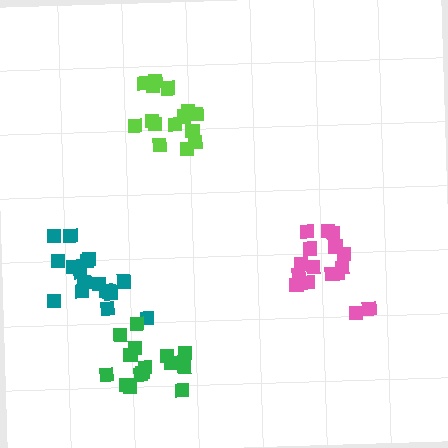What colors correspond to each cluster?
The clusters are colored: pink, teal, lime, green.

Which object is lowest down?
The green cluster is bottommost.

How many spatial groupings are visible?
There are 4 spatial groupings.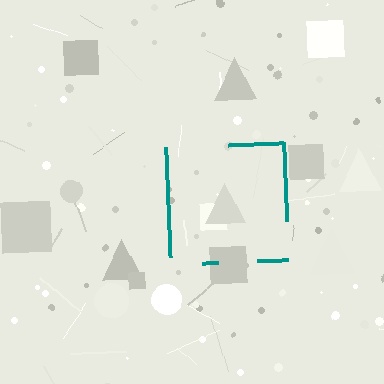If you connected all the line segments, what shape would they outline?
They would outline a square.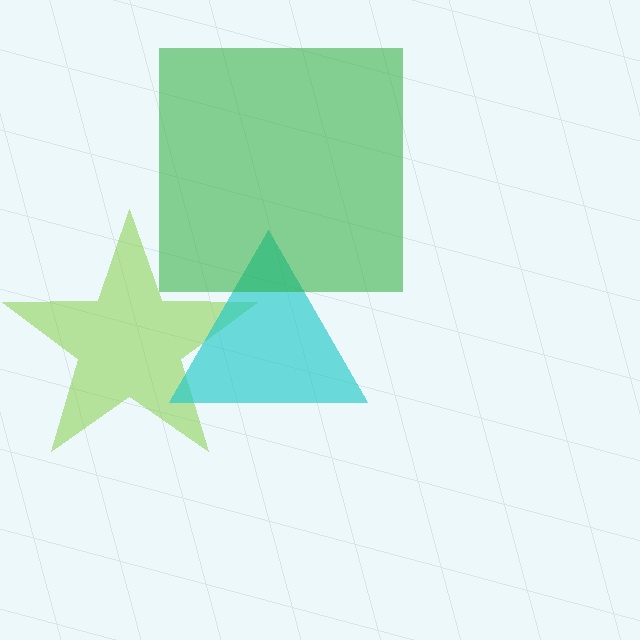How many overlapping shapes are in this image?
There are 3 overlapping shapes in the image.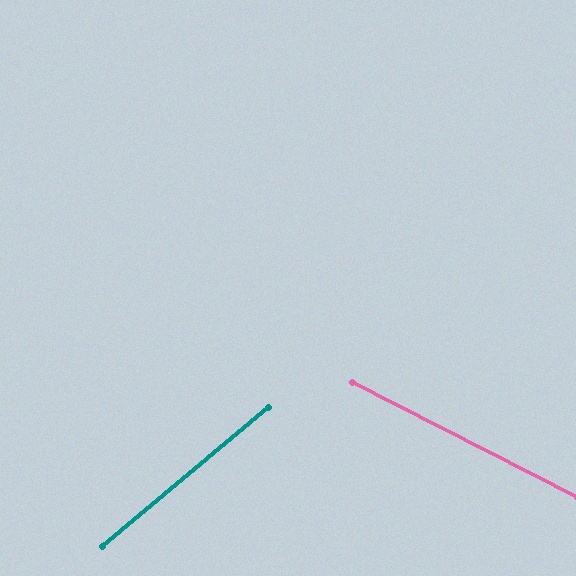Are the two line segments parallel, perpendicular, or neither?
Neither parallel nor perpendicular — they differ by about 67°.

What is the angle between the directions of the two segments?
Approximately 67 degrees.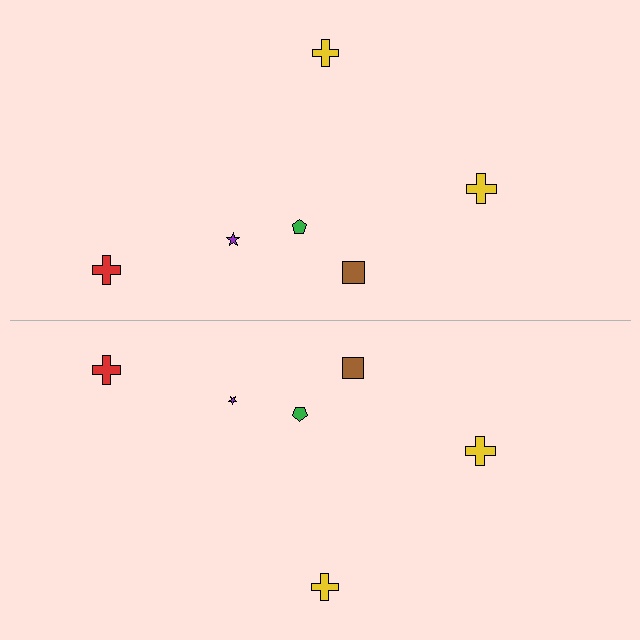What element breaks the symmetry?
The purple star on the bottom side has a different size than its mirror counterpart.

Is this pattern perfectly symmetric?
No, the pattern is not perfectly symmetric. The purple star on the bottom side has a different size than its mirror counterpart.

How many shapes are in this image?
There are 12 shapes in this image.